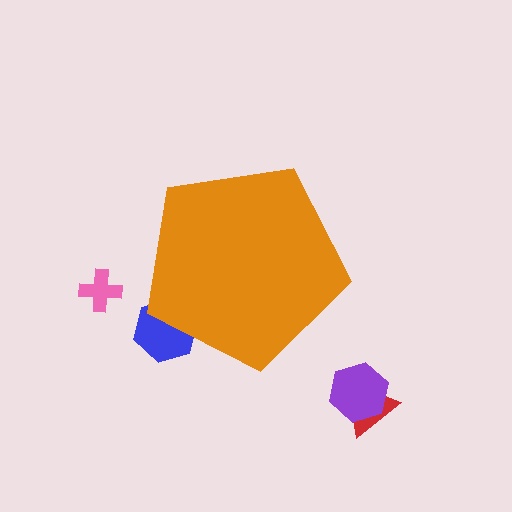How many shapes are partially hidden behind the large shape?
1 shape is partially hidden.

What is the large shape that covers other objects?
An orange pentagon.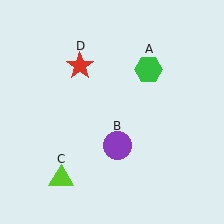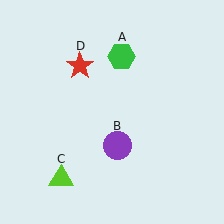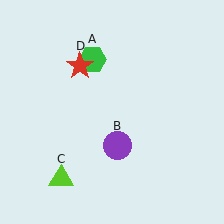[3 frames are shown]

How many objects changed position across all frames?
1 object changed position: green hexagon (object A).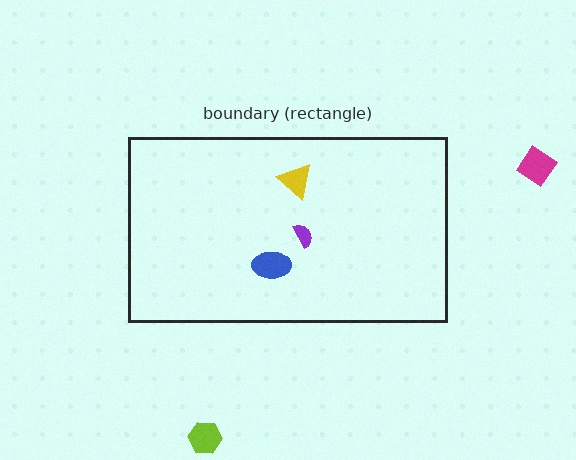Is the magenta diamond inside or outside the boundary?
Outside.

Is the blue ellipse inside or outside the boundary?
Inside.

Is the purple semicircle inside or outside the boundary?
Inside.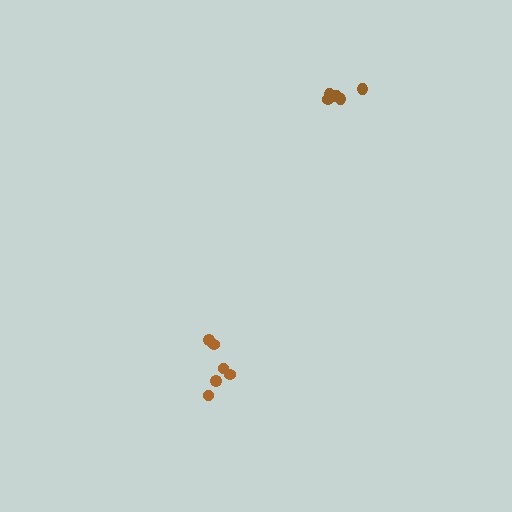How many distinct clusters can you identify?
There are 2 distinct clusters.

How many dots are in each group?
Group 1: 5 dots, Group 2: 6 dots (11 total).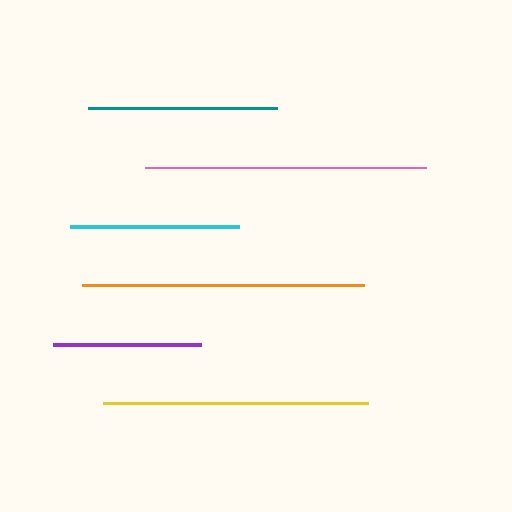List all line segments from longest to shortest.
From longest to shortest: orange, pink, yellow, teal, cyan, purple.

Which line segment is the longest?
The orange line is the longest at approximately 282 pixels.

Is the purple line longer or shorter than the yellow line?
The yellow line is longer than the purple line.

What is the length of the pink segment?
The pink segment is approximately 280 pixels long.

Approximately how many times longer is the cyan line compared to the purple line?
The cyan line is approximately 1.1 times the length of the purple line.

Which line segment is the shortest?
The purple line is the shortest at approximately 148 pixels.